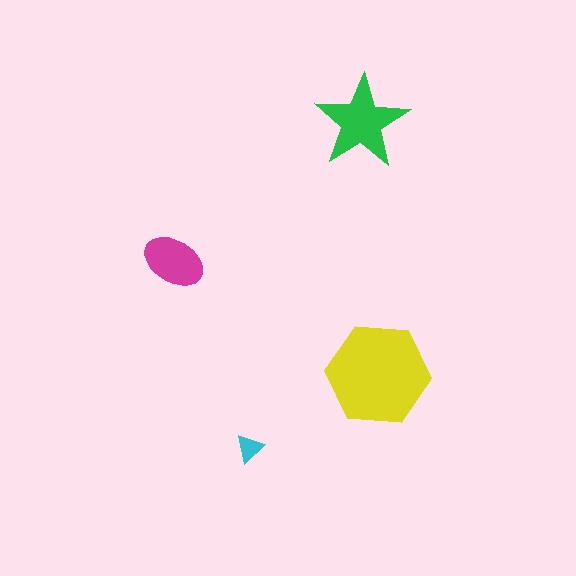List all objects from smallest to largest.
The cyan triangle, the magenta ellipse, the green star, the yellow hexagon.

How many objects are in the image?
There are 4 objects in the image.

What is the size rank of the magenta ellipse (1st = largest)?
3rd.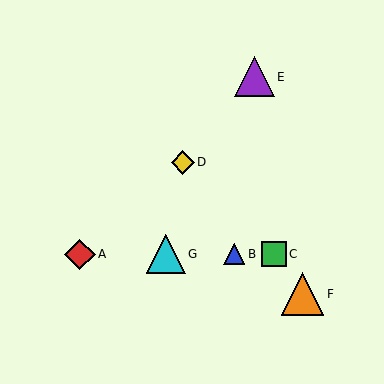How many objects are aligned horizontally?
4 objects (A, B, C, G) are aligned horizontally.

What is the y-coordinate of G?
Object G is at y≈254.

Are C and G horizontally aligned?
Yes, both are at y≈254.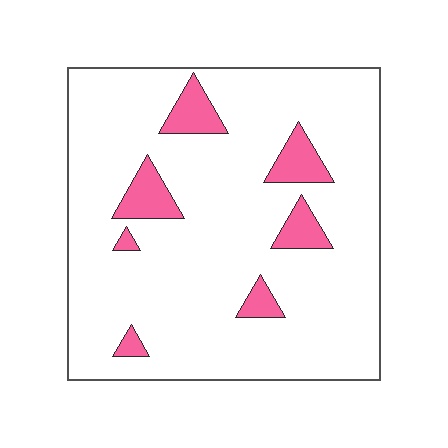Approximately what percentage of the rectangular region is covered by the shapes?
Approximately 10%.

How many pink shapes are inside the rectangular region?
7.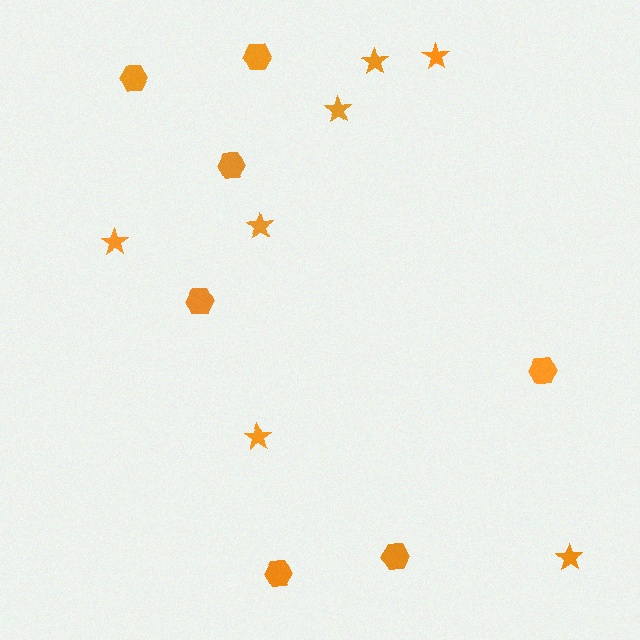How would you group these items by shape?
There are 2 groups: one group of stars (7) and one group of hexagons (7).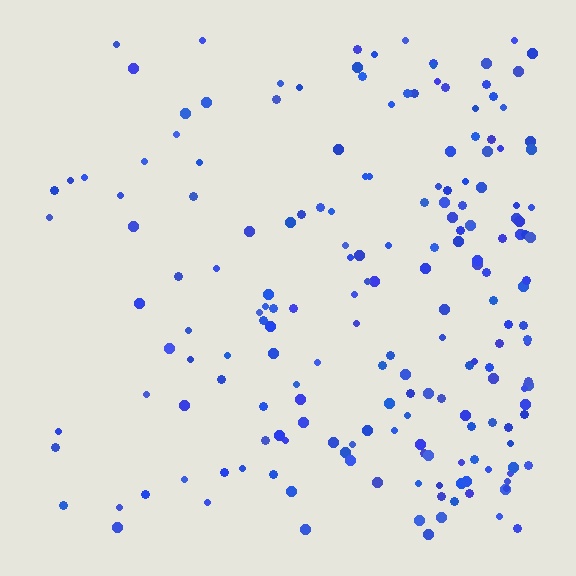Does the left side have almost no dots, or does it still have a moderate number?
Still a moderate number, just noticeably fewer than the right.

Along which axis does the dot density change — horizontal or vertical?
Horizontal.